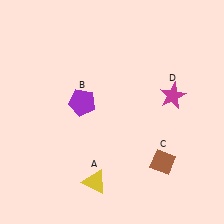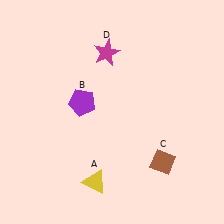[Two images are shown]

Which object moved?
The magenta star (D) moved left.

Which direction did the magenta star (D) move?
The magenta star (D) moved left.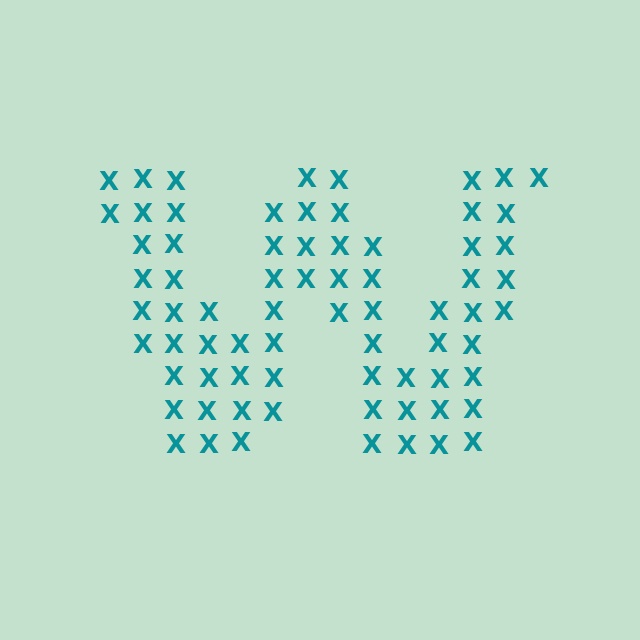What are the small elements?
The small elements are letter X's.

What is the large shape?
The large shape is the letter W.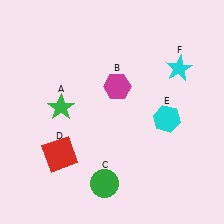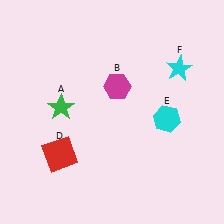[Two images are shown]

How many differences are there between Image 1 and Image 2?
There is 1 difference between the two images.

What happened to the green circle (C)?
The green circle (C) was removed in Image 2. It was in the bottom-left area of Image 1.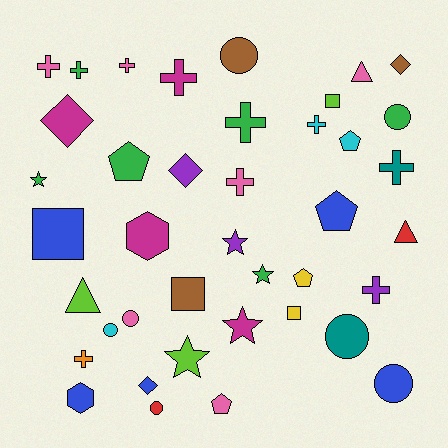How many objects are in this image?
There are 40 objects.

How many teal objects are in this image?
There are 2 teal objects.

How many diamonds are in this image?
There are 4 diamonds.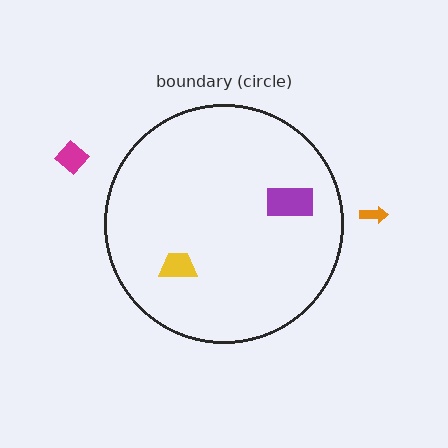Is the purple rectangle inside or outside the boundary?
Inside.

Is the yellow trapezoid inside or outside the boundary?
Inside.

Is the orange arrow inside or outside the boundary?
Outside.